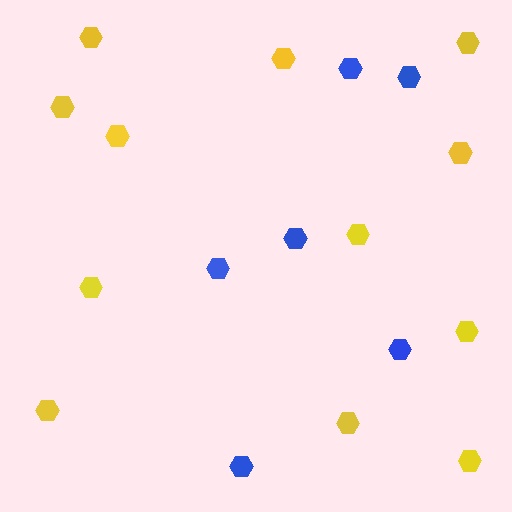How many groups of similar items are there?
There are 2 groups: one group of yellow hexagons (12) and one group of blue hexagons (6).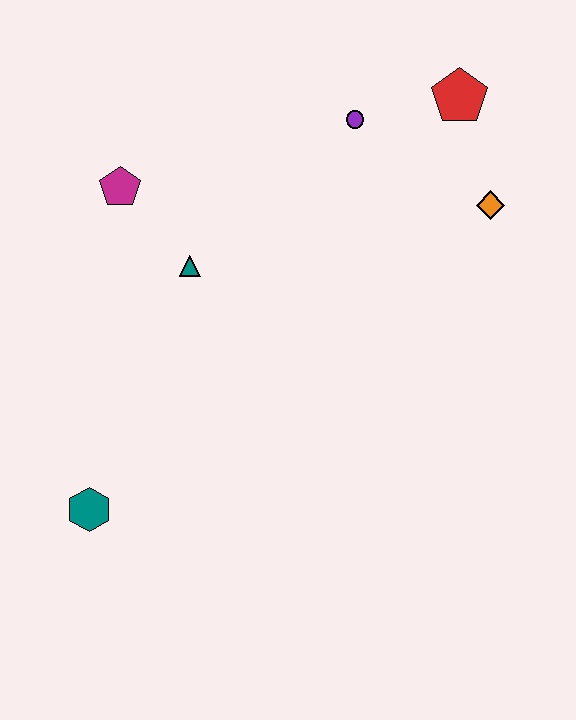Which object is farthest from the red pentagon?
The teal hexagon is farthest from the red pentagon.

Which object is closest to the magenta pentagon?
The teal triangle is closest to the magenta pentagon.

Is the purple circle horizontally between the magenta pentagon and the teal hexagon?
No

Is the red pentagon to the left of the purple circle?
No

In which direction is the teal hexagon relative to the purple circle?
The teal hexagon is below the purple circle.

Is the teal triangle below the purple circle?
Yes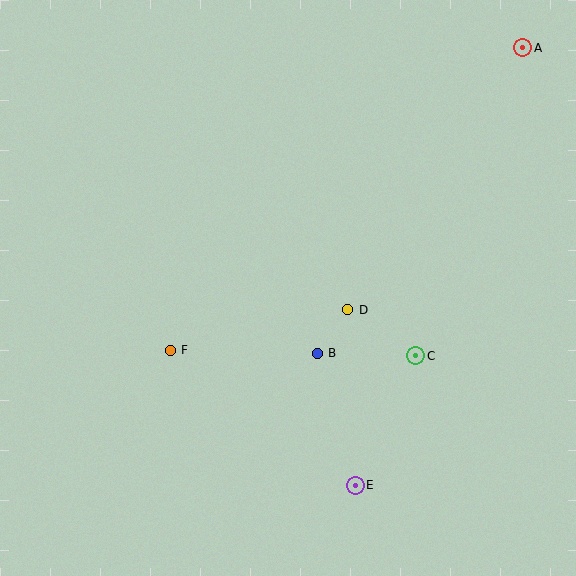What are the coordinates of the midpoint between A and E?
The midpoint between A and E is at (439, 266).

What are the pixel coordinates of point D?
Point D is at (348, 310).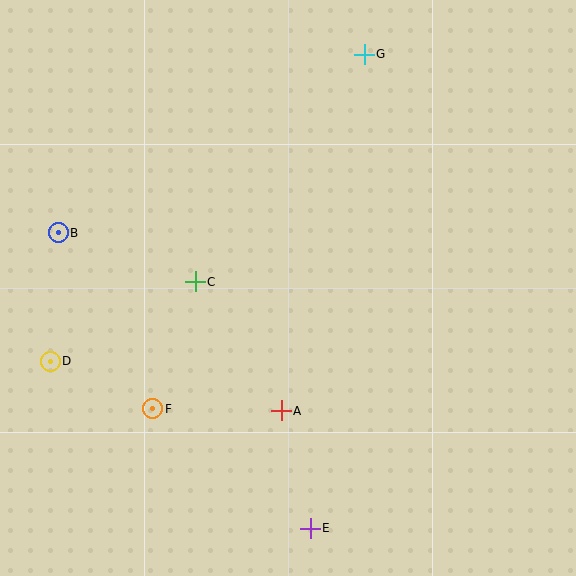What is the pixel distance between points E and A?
The distance between E and A is 121 pixels.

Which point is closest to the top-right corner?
Point G is closest to the top-right corner.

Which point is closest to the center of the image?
Point C at (195, 282) is closest to the center.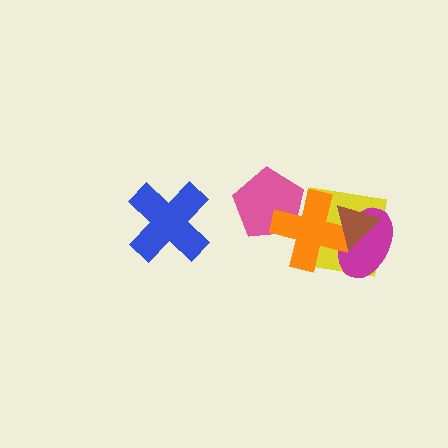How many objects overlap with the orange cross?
4 objects overlap with the orange cross.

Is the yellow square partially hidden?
Yes, it is partially covered by another shape.